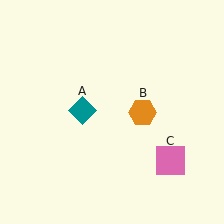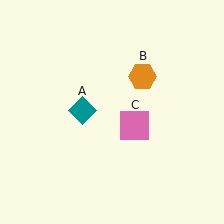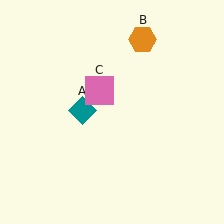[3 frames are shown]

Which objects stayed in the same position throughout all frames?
Teal diamond (object A) remained stationary.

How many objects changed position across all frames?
2 objects changed position: orange hexagon (object B), pink square (object C).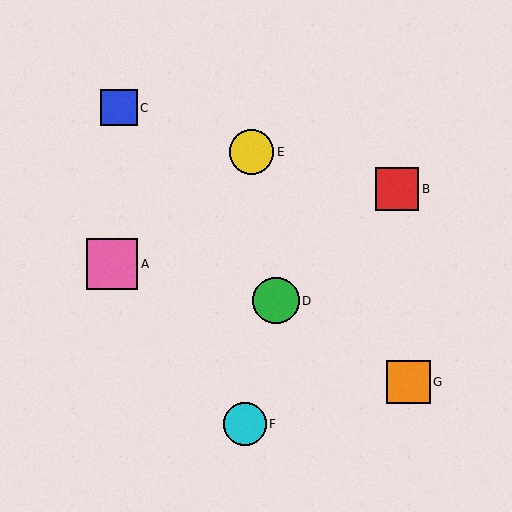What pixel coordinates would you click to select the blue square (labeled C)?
Click at (119, 108) to select the blue square C.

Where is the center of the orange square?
The center of the orange square is at (409, 382).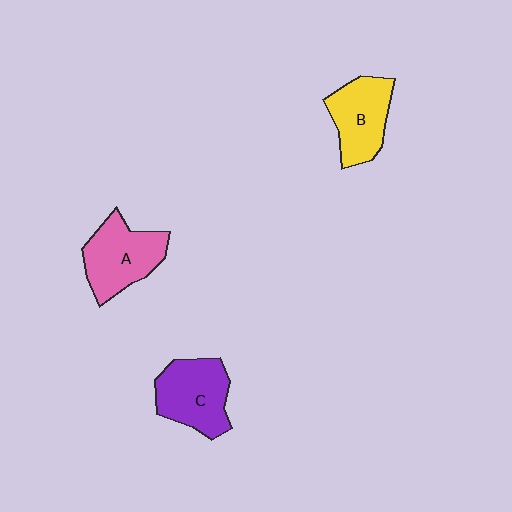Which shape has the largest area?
Shape A (pink).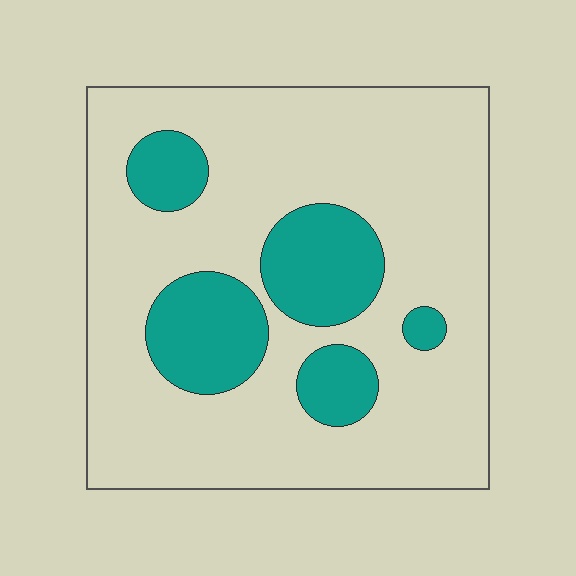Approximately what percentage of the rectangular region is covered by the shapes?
Approximately 20%.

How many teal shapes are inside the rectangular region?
5.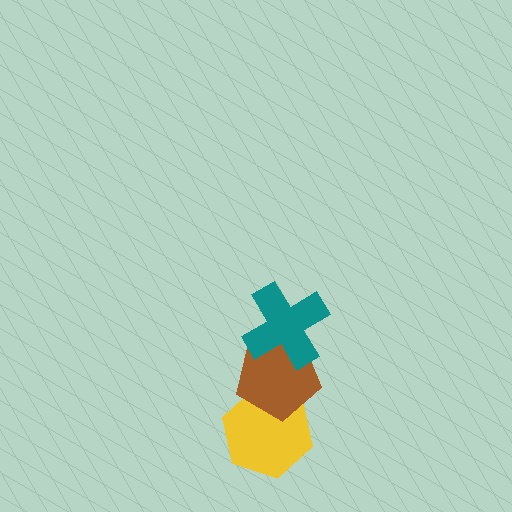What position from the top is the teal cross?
The teal cross is 1st from the top.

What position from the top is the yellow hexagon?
The yellow hexagon is 3rd from the top.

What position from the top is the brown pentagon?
The brown pentagon is 2nd from the top.